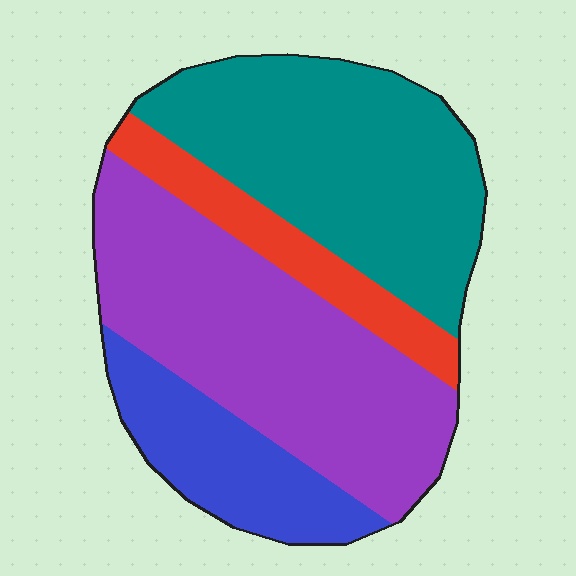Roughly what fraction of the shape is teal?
Teal takes up about one third (1/3) of the shape.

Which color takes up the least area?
Red, at roughly 10%.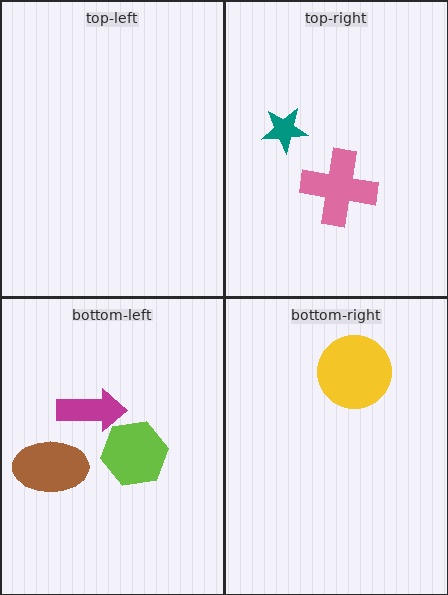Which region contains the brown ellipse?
The bottom-left region.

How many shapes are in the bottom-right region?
1.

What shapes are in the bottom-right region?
The yellow circle.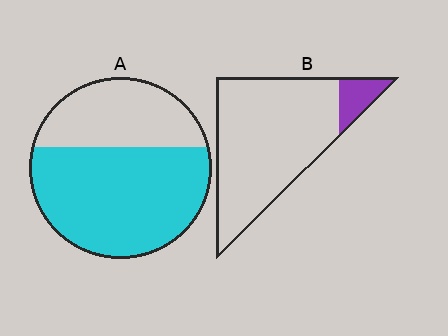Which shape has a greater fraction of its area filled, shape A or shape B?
Shape A.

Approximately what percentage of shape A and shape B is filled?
A is approximately 65% and B is approximately 10%.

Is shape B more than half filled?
No.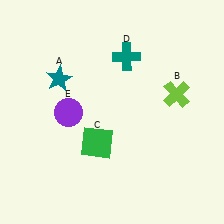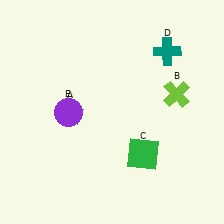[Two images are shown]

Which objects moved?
The objects that moved are: the teal star (A), the green square (C), the teal cross (D).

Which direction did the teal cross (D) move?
The teal cross (D) moved right.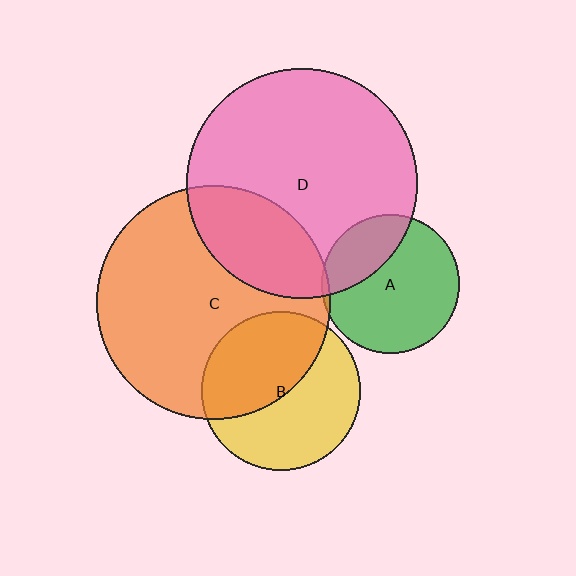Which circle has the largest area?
Circle C (orange).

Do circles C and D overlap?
Yes.